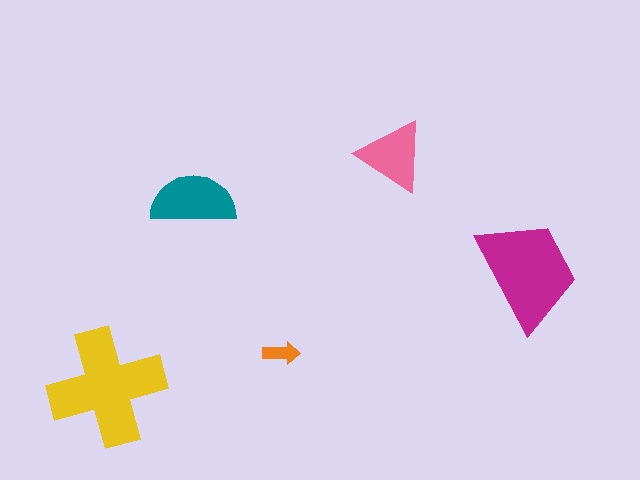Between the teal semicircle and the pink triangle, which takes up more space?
The teal semicircle.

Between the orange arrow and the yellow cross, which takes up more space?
The yellow cross.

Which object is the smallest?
The orange arrow.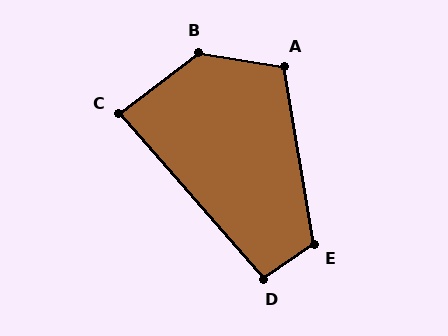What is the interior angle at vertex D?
Approximately 96 degrees (obtuse).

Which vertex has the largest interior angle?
B, at approximately 133 degrees.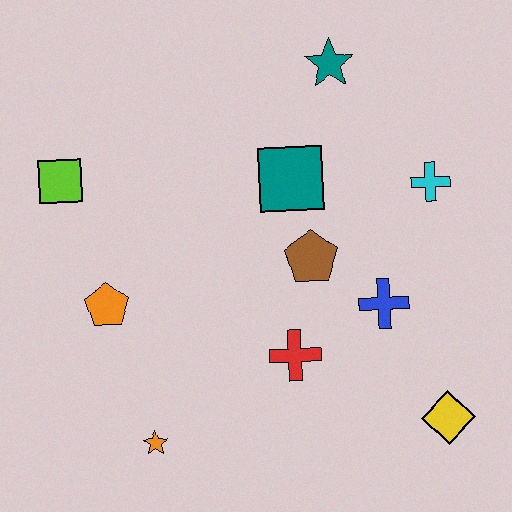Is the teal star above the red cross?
Yes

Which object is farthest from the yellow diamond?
The lime square is farthest from the yellow diamond.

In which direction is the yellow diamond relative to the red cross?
The yellow diamond is to the right of the red cross.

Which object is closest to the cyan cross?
The blue cross is closest to the cyan cross.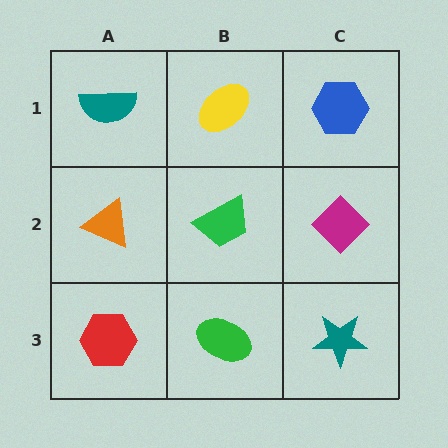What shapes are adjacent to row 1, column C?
A magenta diamond (row 2, column C), a yellow ellipse (row 1, column B).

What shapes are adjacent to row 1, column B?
A green trapezoid (row 2, column B), a teal semicircle (row 1, column A), a blue hexagon (row 1, column C).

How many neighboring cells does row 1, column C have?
2.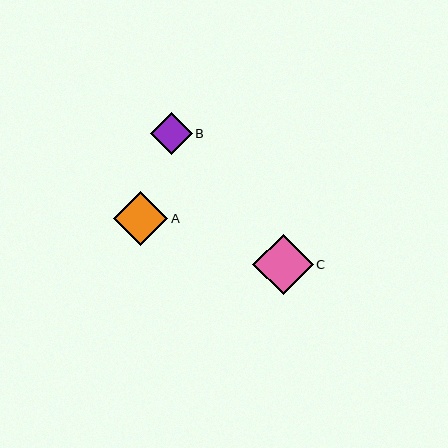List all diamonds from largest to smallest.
From largest to smallest: C, A, B.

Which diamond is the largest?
Diamond C is the largest with a size of approximately 61 pixels.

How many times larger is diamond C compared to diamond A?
Diamond C is approximately 1.1 times the size of diamond A.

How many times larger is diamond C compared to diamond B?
Diamond C is approximately 1.5 times the size of diamond B.